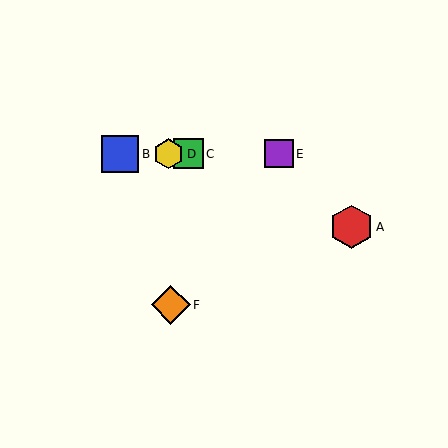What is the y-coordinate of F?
Object F is at y≈305.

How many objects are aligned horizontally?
4 objects (B, C, D, E) are aligned horizontally.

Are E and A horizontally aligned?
No, E is at y≈154 and A is at y≈227.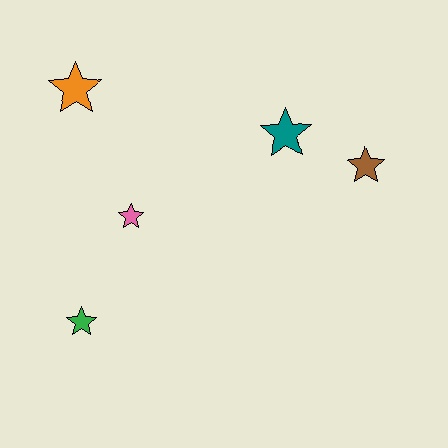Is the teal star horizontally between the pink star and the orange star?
No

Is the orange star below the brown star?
No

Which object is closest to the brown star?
The teal star is closest to the brown star.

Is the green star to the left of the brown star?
Yes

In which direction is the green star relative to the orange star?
The green star is below the orange star.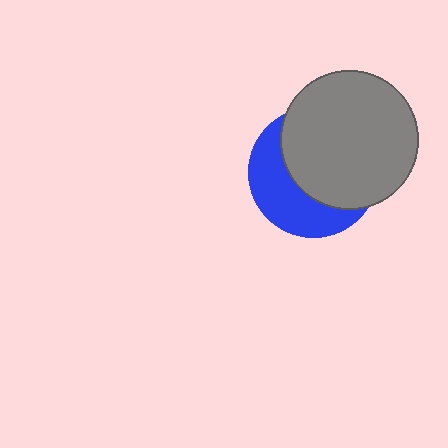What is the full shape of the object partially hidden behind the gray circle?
The partially hidden object is a blue circle.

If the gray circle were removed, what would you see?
You would see the complete blue circle.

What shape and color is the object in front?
The object in front is a gray circle.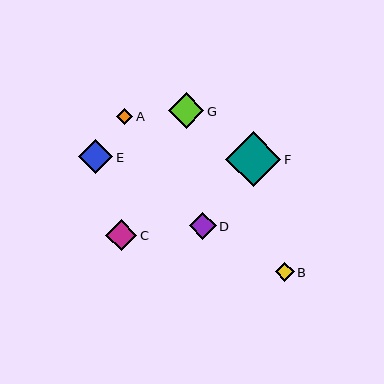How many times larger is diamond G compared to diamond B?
Diamond G is approximately 1.9 times the size of diamond B.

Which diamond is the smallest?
Diamond A is the smallest with a size of approximately 16 pixels.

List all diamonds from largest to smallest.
From largest to smallest: F, G, E, C, D, B, A.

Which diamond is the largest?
Diamond F is the largest with a size of approximately 55 pixels.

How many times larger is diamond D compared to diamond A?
Diamond D is approximately 1.7 times the size of diamond A.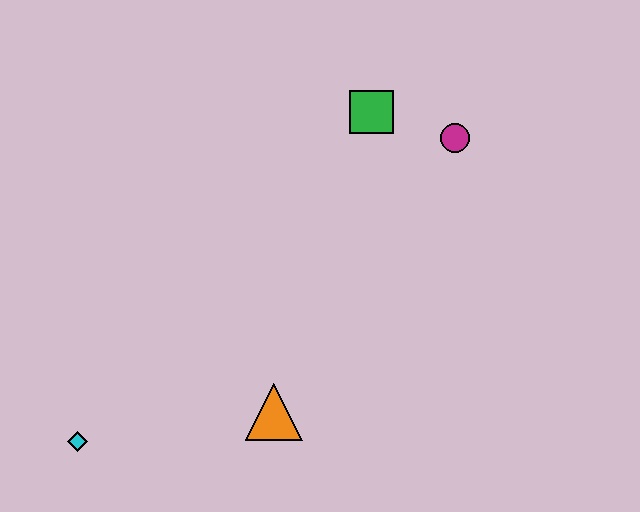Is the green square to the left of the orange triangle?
No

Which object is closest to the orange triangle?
The cyan diamond is closest to the orange triangle.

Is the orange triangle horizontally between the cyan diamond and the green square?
Yes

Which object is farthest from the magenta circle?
The cyan diamond is farthest from the magenta circle.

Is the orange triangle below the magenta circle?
Yes